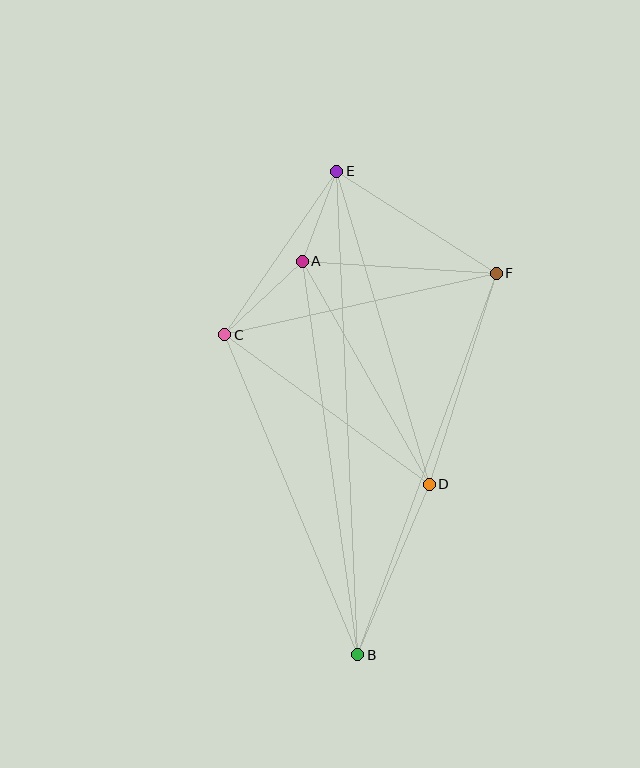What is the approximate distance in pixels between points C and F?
The distance between C and F is approximately 278 pixels.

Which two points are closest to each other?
Points A and E are closest to each other.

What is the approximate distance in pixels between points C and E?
The distance between C and E is approximately 198 pixels.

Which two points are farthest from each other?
Points B and E are farthest from each other.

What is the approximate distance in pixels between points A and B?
The distance between A and B is approximately 398 pixels.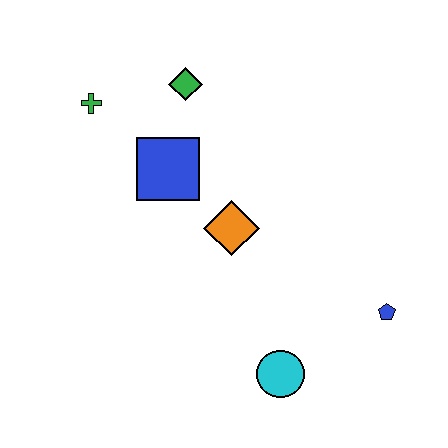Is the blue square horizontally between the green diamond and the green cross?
Yes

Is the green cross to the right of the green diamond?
No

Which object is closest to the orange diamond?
The blue square is closest to the orange diamond.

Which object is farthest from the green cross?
The blue pentagon is farthest from the green cross.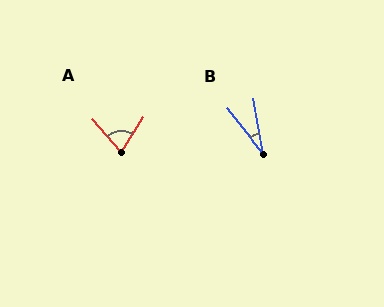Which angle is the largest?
A, at approximately 72 degrees.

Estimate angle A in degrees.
Approximately 72 degrees.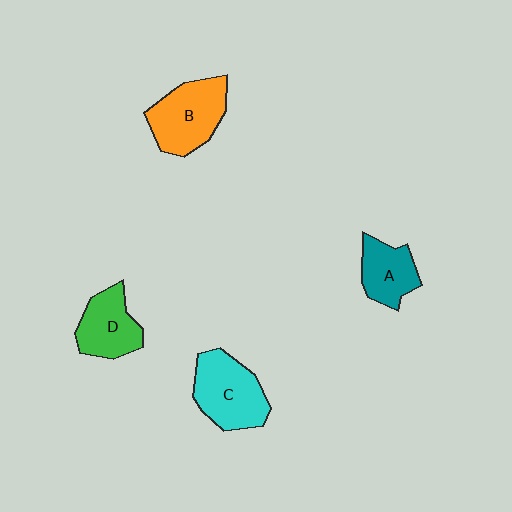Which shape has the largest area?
Shape B (orange).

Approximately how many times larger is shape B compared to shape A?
Approximately 1.5 times.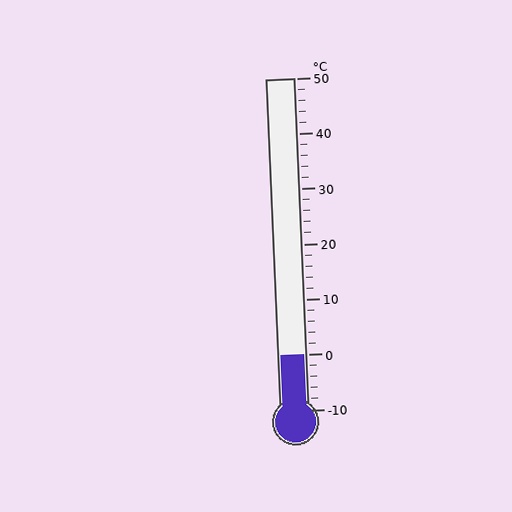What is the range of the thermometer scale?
The thermometer scale ranges from -10°C to 50°C.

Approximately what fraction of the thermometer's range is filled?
The thermometer is filled to approximately 15% of its range.